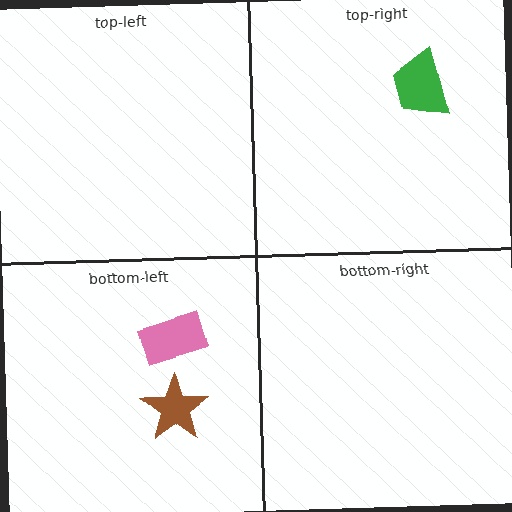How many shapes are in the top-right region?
1.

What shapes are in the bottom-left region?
The brown star, the pink rectangle.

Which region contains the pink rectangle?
The bottom-left region.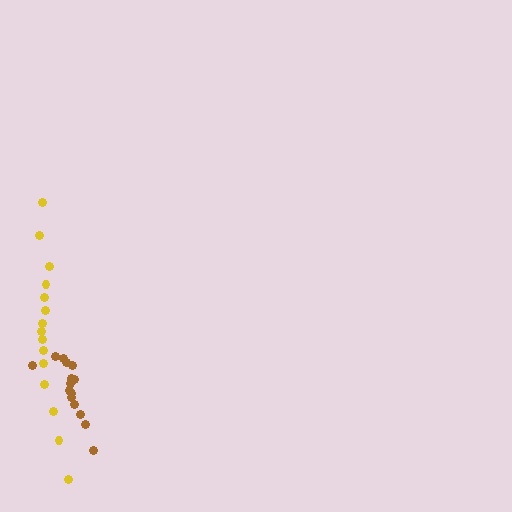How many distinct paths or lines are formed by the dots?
There are 2 distinct paths.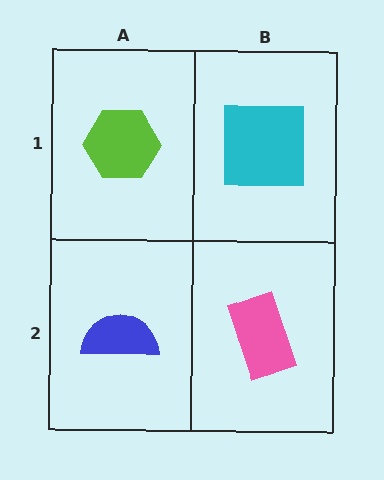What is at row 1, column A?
A lime hexagon.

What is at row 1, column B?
A cyan square.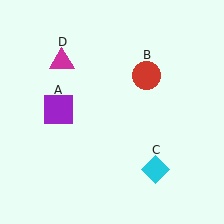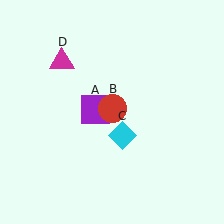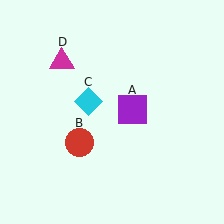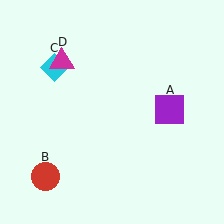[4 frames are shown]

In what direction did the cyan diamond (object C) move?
The cyan diamond (object C) moved up and to the left.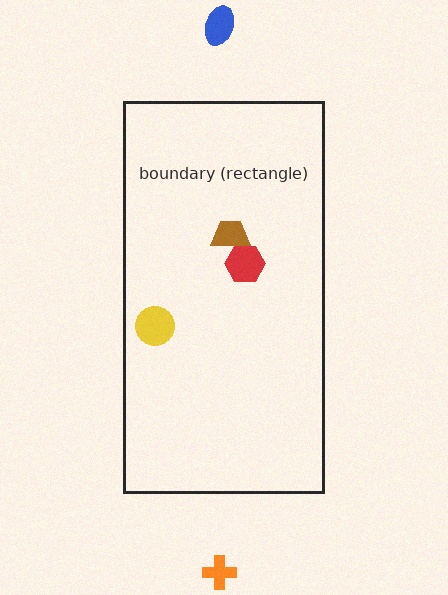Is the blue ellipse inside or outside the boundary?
Outside.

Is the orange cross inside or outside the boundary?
Outside.